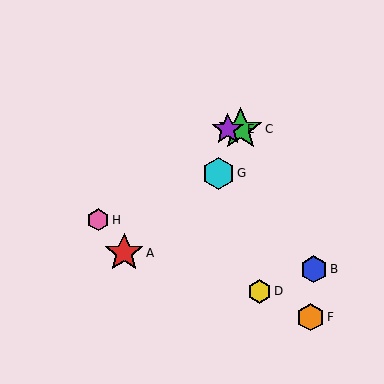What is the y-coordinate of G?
Object G is at y≈173.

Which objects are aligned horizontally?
Objects C, E are aligned horizontally.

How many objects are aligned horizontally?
2 objects (C, E) are aligned horizontally.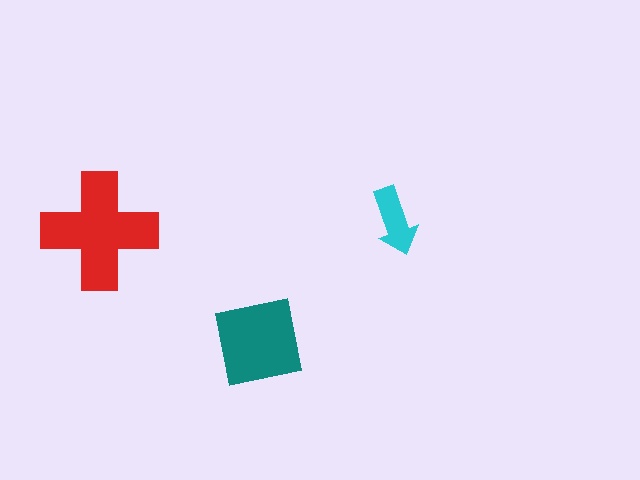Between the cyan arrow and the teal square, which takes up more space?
The teal square.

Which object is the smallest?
The cyan arrow.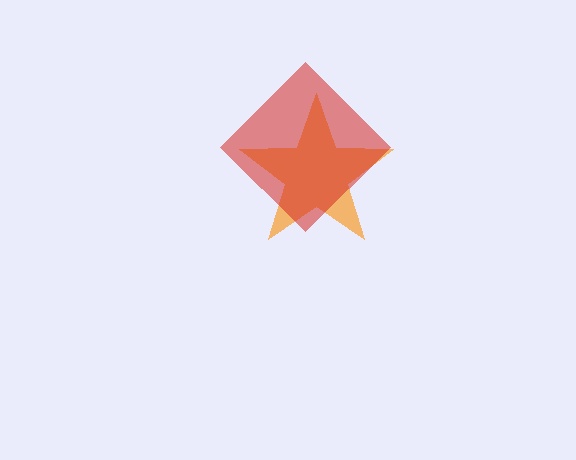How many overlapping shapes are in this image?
There are 2 overlapping shapes in the image.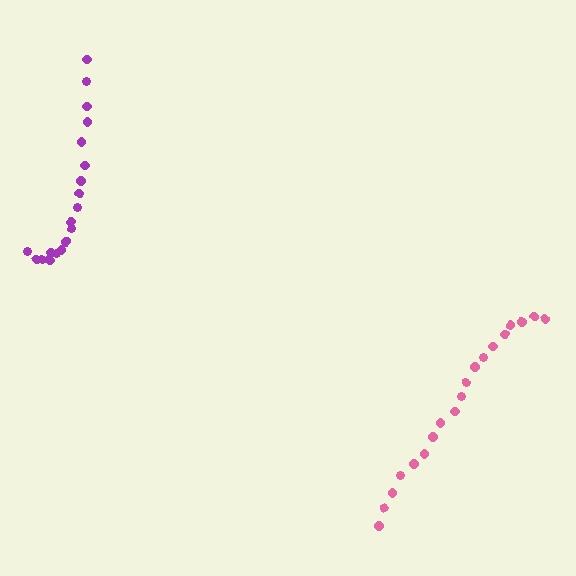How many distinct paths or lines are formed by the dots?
There are 2 distinct paths.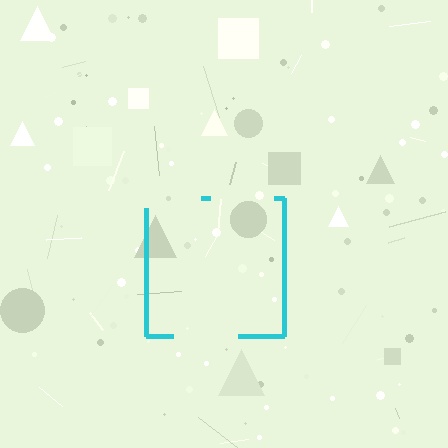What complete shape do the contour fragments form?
The contour fragments form a square.